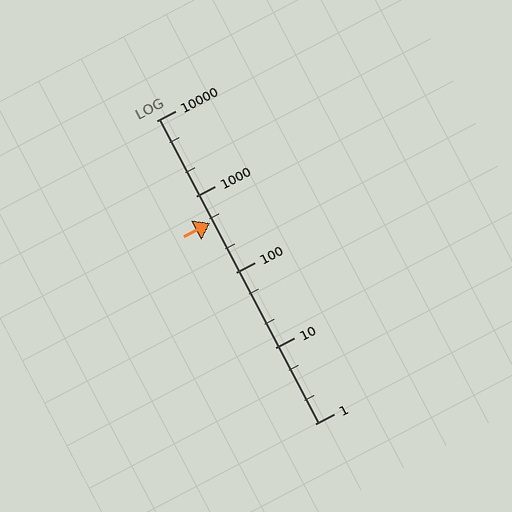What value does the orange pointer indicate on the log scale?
The pointer indicates approximately 450.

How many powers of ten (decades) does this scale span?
The scale spans 4 decades, from 1 to 10000.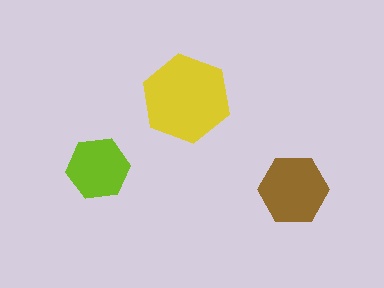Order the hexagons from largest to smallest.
the yellow one, the brown one, the lime one.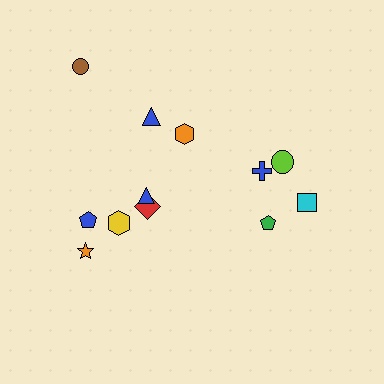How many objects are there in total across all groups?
There are 12 objects.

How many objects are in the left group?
There are 8 objects.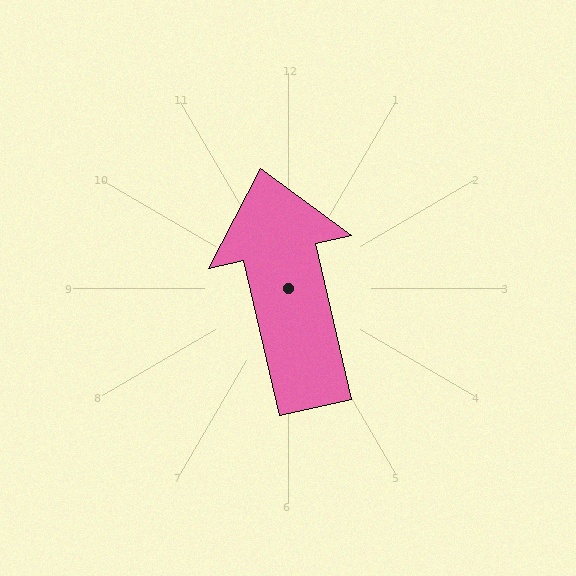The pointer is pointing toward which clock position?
Roughly 12 o'clock.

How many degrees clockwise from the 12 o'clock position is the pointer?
Approximately 347 degrees.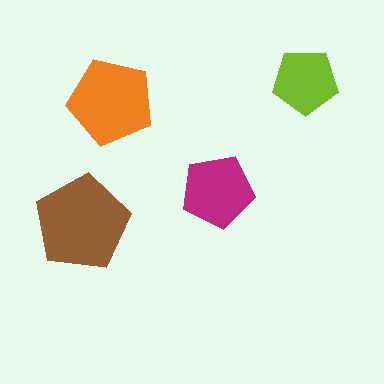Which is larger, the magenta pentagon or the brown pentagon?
The brown one.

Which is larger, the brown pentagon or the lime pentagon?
The brown one.